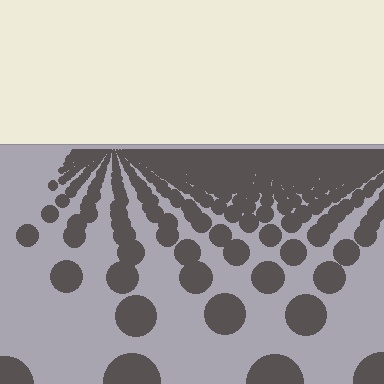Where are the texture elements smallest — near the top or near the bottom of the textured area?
Near the top.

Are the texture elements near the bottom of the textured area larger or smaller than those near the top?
Larger. Near the bottom, elements are closer to the viewer and appear at a bigger on-screen size.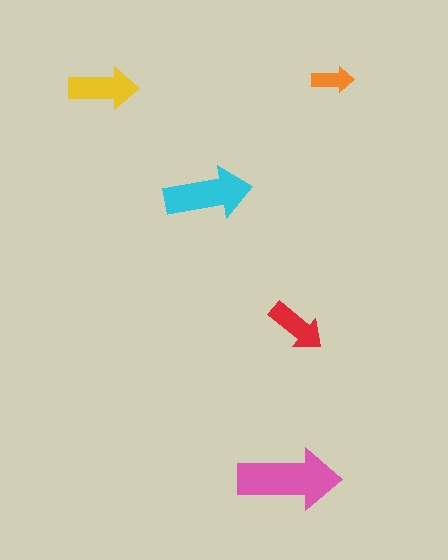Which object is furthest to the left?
The yellow arrow is leftmost.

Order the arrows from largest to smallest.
the pink one, the cyan one, the yellow one, the red one, the orange one.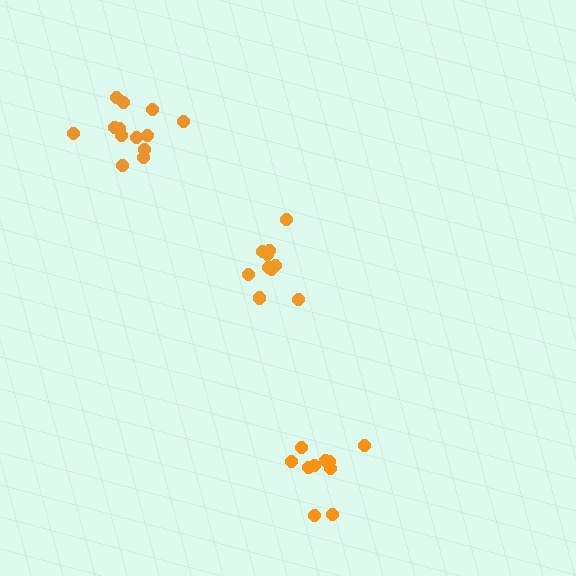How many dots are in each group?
Group 1: 11 dots, Group 2: 10 dots, Group 3: 13 dots (34 total).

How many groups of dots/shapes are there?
There are 3 groups.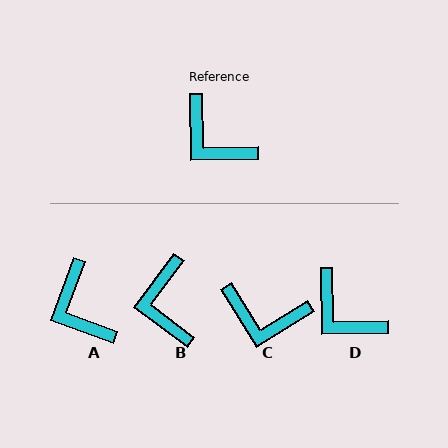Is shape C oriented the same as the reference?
No, it is off by about 31 degrees.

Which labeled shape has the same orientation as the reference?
D.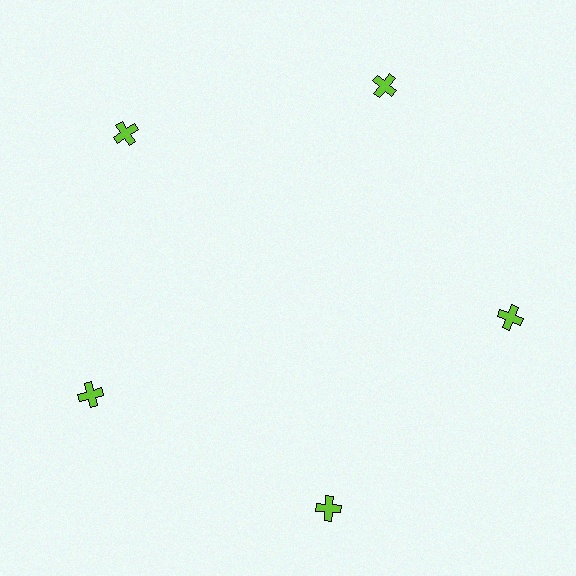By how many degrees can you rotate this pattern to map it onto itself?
The pattern maps onto itself every 72 degrees of rotation.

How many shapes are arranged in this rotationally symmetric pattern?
There are 5 shapes, arranged in 5 groups of 1.